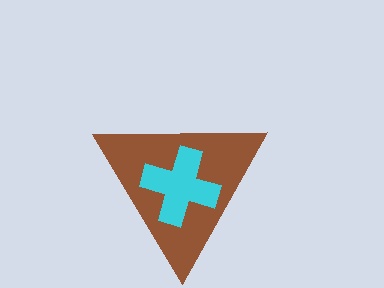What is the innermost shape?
The cyan cross.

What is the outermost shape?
The brown triangle.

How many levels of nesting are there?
2.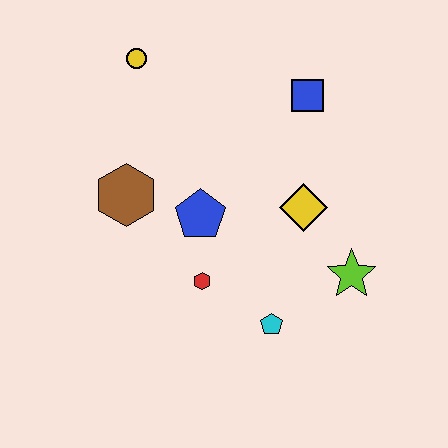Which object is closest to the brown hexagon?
The blue pentagon is closest to the brown hexagon.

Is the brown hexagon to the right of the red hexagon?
No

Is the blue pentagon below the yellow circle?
Yes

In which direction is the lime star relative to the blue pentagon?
The lime star is to the right of the blue pentagon.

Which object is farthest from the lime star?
The yellow circle is farthest from the lime star.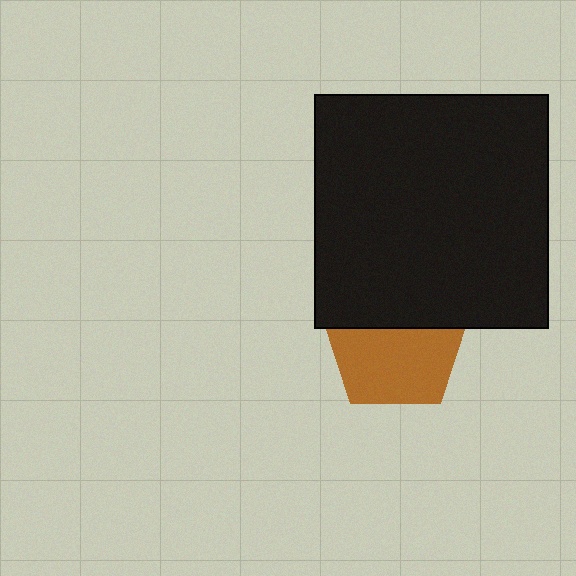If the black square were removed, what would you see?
You would see the complete brown pentagon.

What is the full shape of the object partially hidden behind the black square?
The partially hidden object is a brown pentagon.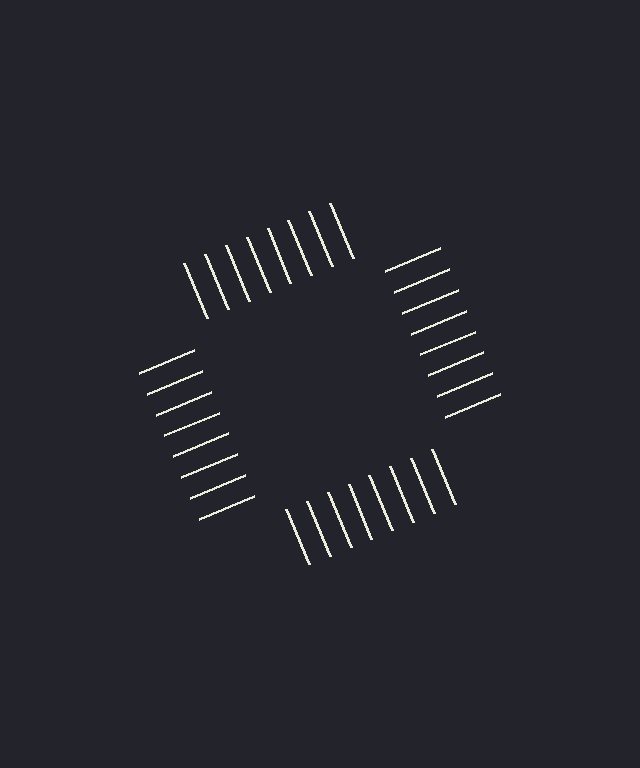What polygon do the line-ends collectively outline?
An illusory square — the line segments terminate on its edges but no continuous stroke is drawn.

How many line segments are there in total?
32 — 8 along each of the 4 edges.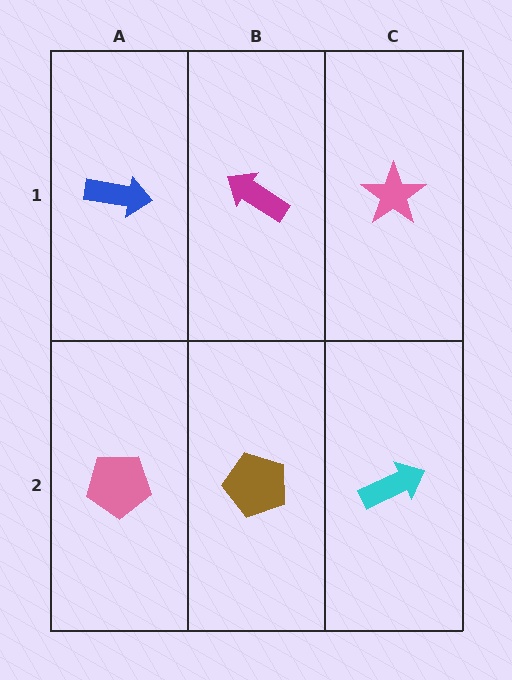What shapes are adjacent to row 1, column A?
A pink pentagon (row 2, column A), a magenta arrow (row 1, column B).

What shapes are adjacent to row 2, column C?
A pink star (row 1, column C), a brown pentagon (row 2, column B).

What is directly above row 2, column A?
A blue arrow.